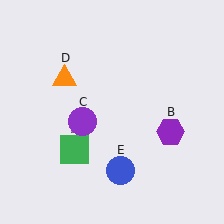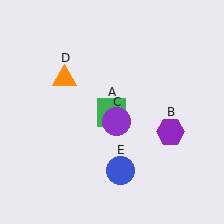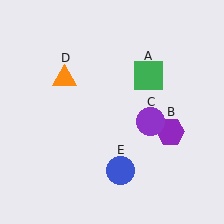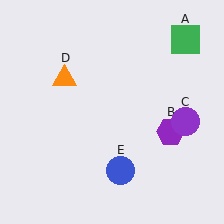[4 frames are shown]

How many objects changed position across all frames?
2 objects changed position: green square (object A), purple circle (object C).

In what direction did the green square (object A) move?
The green square (object A) moved up and to the right.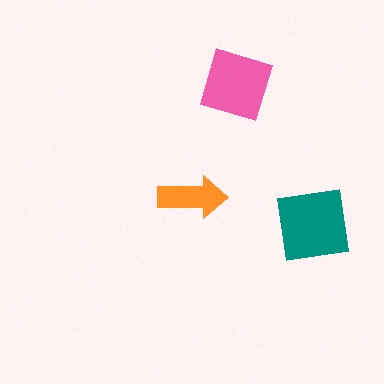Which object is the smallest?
The orange arrow.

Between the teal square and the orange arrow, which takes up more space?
The teal square.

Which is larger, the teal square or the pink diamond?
The teal square.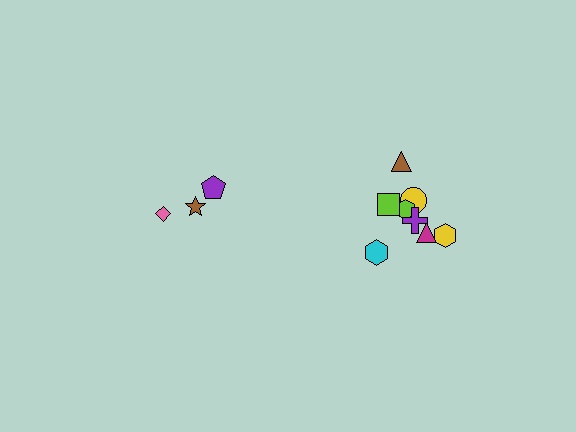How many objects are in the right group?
There are 8 objects.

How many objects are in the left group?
There are 3 objects.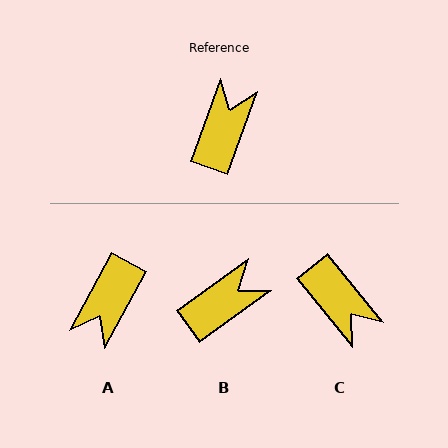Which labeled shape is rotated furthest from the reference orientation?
A, about 171 degrees away.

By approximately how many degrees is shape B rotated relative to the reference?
Approximately 35 degrees clockwise.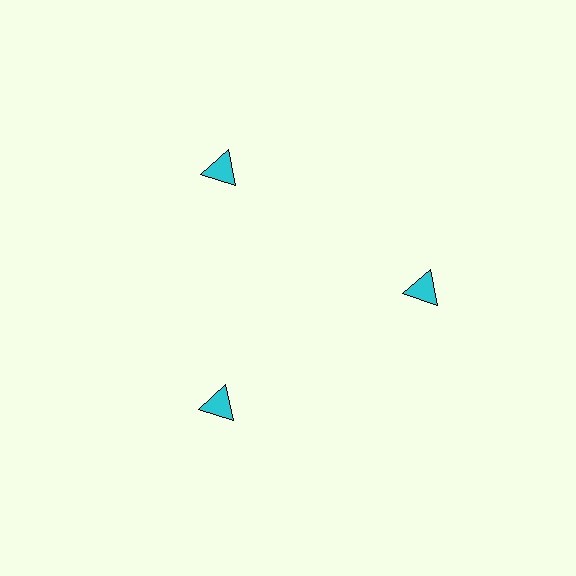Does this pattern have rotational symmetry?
Yes, this pattern has 3-fold rotational symmetry. It looks the same after rotating 120 degrees around the center.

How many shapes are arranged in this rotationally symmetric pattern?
There are 3 shapes, arranged in 3 groups of 1.